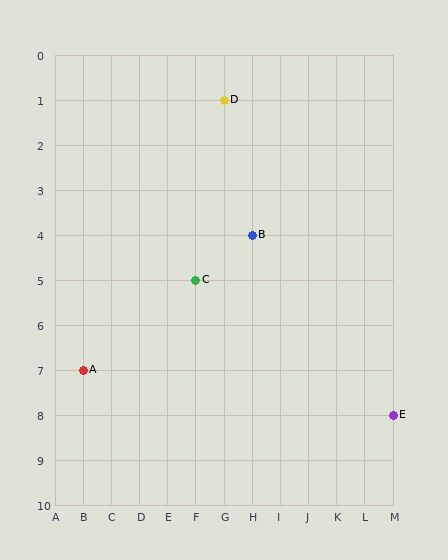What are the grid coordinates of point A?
Point A is at grid coordinates (B, 7).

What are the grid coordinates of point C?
Point C is at grid coordinates (F, 5).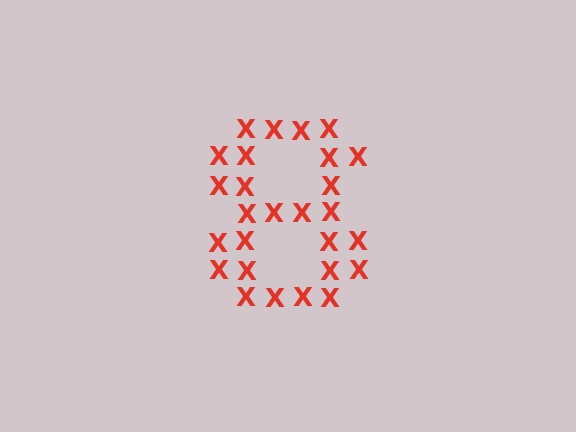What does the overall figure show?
The overall figure shows the digit 8.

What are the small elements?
The small elements are letter X's.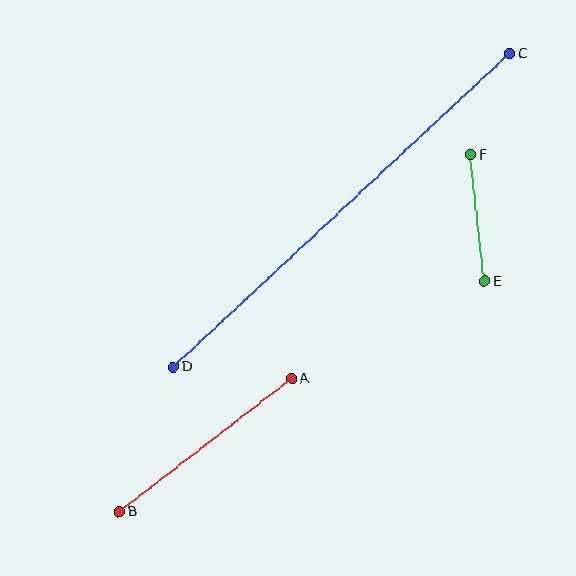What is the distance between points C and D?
The distance is approximately 460 pixels.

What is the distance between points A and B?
The distance is approximately 217 pixels.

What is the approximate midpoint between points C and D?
The midpoint is at approximately (342, 210) pixels.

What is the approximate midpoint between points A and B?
The midpoint is at approximately (205, 445) pixels.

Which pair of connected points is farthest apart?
Points C and D are farthest apart.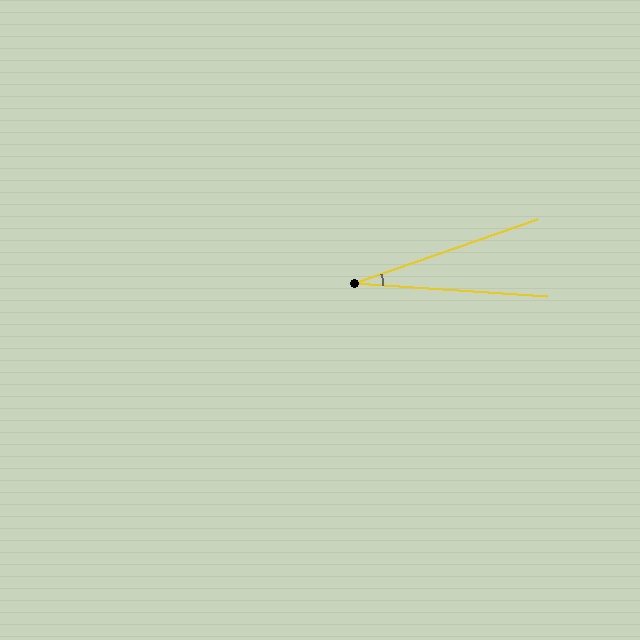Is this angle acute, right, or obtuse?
It is acute.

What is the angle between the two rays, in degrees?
Approximately 23 degrees.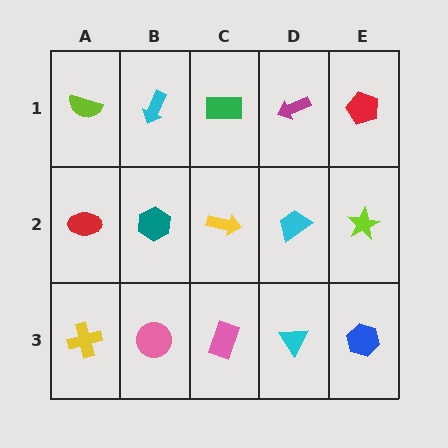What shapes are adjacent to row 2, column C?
A green rectangle (row 1, column C), a pink rectangle (row 3, column C), a teal hexagon (row 2, column B), a cyan trapezoid (row 2, column D).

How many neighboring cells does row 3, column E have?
2.